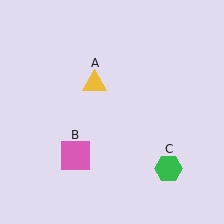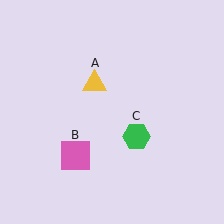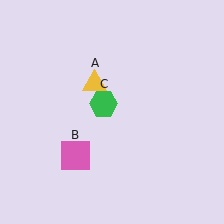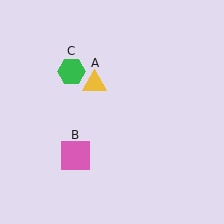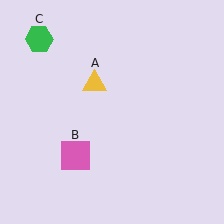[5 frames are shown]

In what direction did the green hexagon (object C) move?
The green hexagon (object C) moved up and to the left.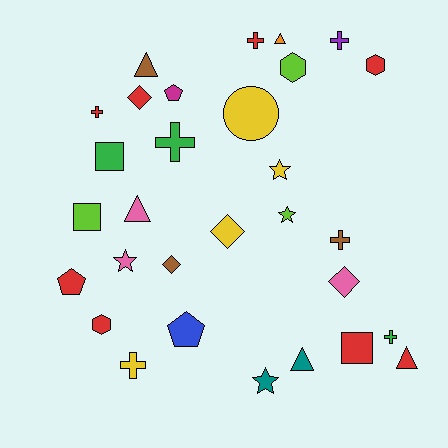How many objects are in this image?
There are 30 objects.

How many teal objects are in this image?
There are 2 teal objects.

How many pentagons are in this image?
There are 3 pentagons.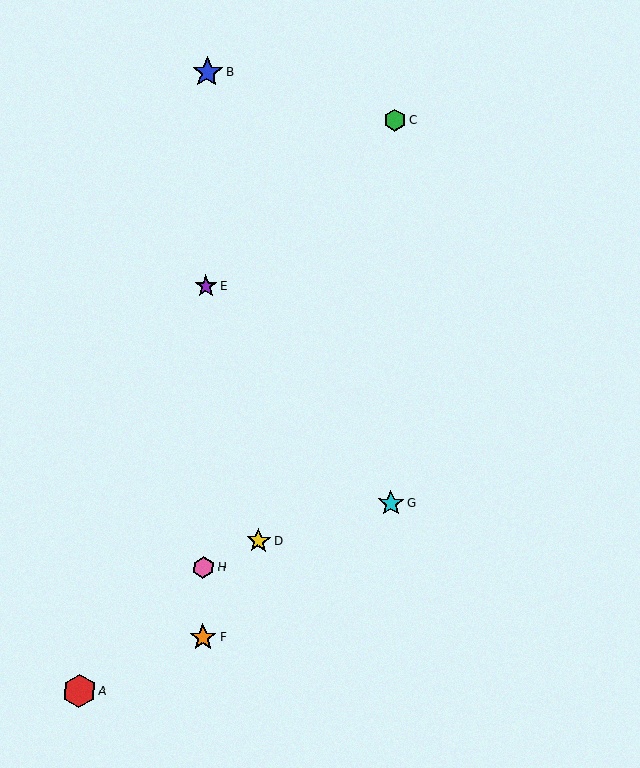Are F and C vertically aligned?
No, F is at x≈203 and C is at x≈395.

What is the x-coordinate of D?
Object D is at x≈258.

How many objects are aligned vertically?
4 objects (B, E, F, H) are aligned vertically.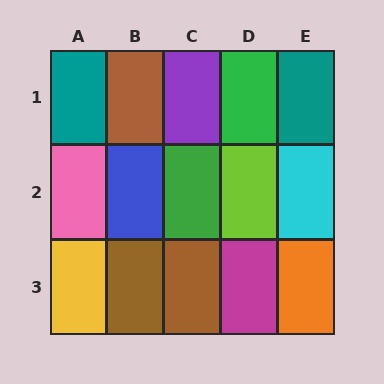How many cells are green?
2 cells are green.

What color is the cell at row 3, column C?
Brown.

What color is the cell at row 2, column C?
Green.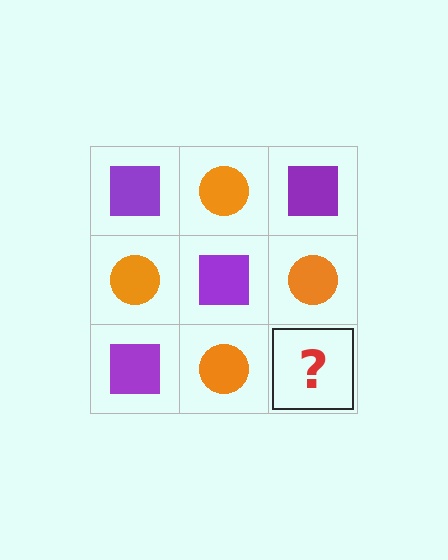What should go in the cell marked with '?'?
The missing cell should contain a purple square.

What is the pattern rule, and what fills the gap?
The rule is that it alternates purple square and orange circle in a checkerboard pattern. The gap should be filled with a purple square.